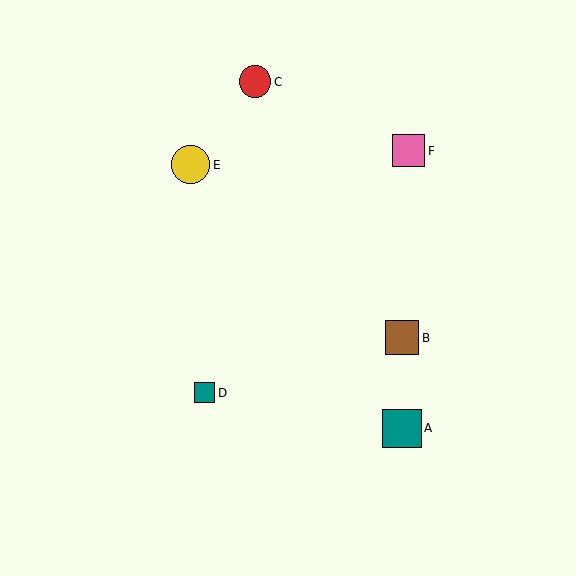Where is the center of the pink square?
The center of the pink square is at (409, 151).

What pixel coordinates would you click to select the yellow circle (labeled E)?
Click at (191, 165) to select the yellow circle E.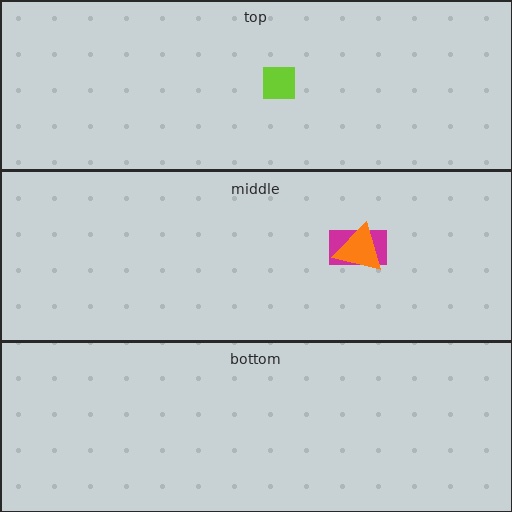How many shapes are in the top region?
1.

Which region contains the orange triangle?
The middle region.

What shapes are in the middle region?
The magenta rectangle, the orange triangle.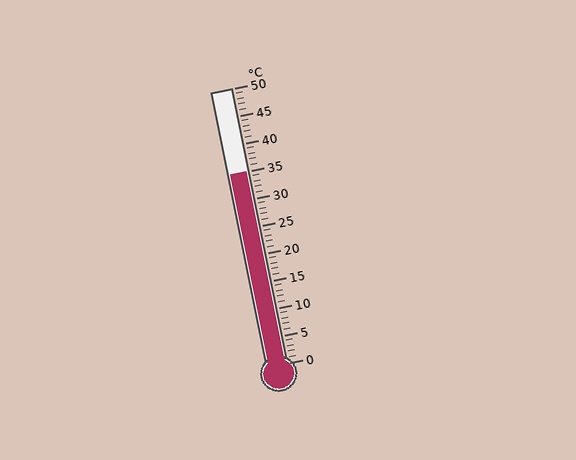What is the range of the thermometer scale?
The thermometer scale ranges from 0°C to 50°C.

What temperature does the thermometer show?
The thermometer shows approximately 35°C.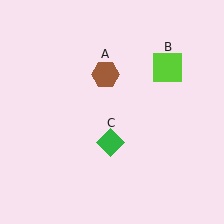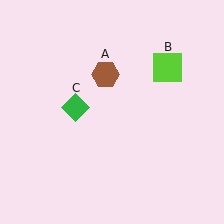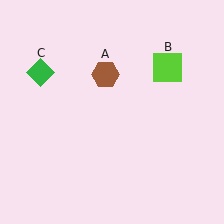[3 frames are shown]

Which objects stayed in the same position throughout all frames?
Brown hexagon (object A) and lime square (object B) remained stationary.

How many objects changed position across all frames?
1 object changed position: green diamond (object C).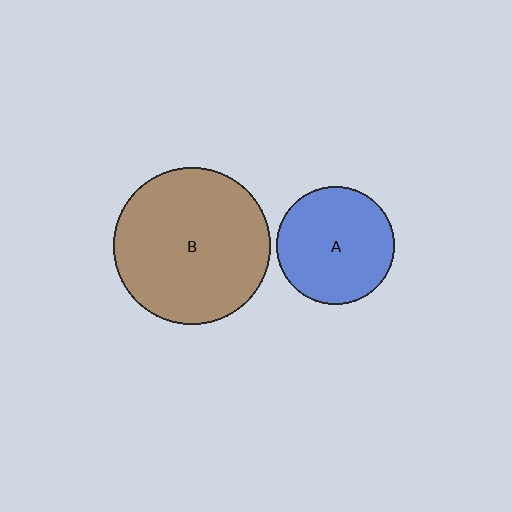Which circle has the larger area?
Circle B (brown).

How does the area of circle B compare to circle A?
Approximately 1.8 times.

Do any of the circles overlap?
No, none of the circles overlap.